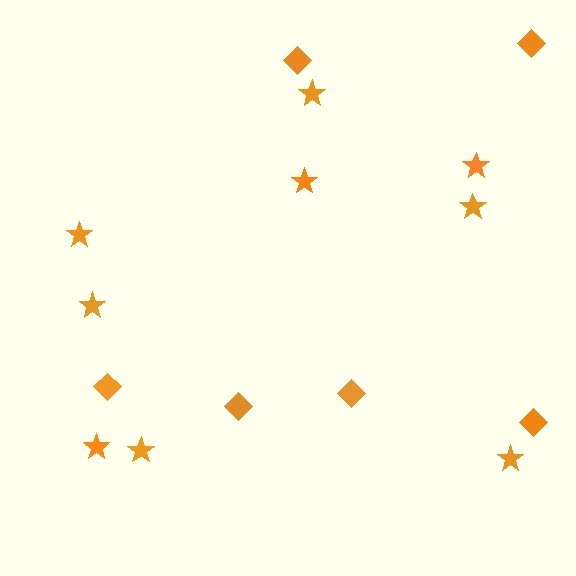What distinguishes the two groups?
There are 2 groups: one group of stars (9) and one group of diamonds (6).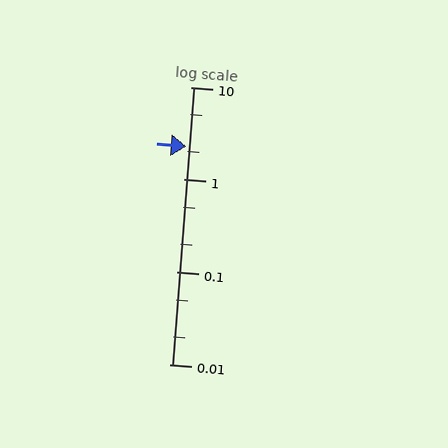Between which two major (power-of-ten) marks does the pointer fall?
The pointer is between 1 and 10.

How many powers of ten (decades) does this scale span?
The scale spans 3 decades, from 0.01 to 10.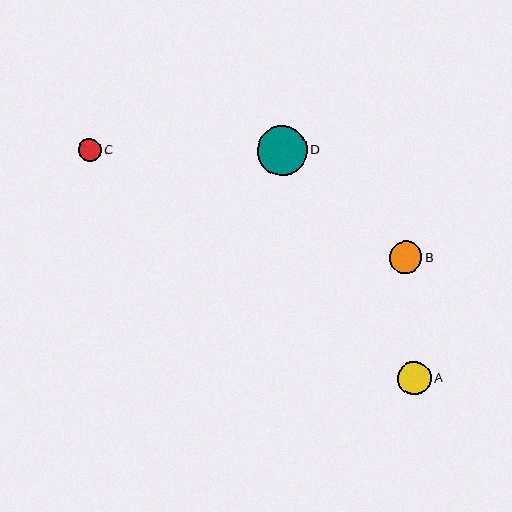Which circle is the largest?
Circle D is the largest with a size of approximately 50 pixels.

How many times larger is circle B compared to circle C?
Circle B is approximately 1.5 times the size of circle C.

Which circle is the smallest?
Circle C is the smallest with a size of approximately 22 pixels.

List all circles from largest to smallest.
From largest to smallest: D, A, B, C.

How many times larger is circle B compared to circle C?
Circle B is approximately 1.5 times the size of circle C.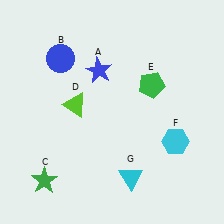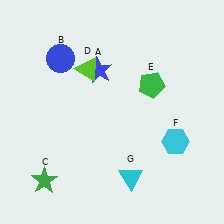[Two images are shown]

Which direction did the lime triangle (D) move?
The lime triangle (D) moved up.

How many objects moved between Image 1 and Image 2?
1 object moved between the two images.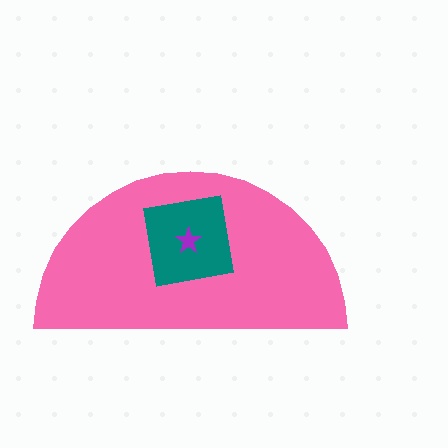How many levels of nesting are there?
3.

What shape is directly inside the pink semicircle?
The teal square.